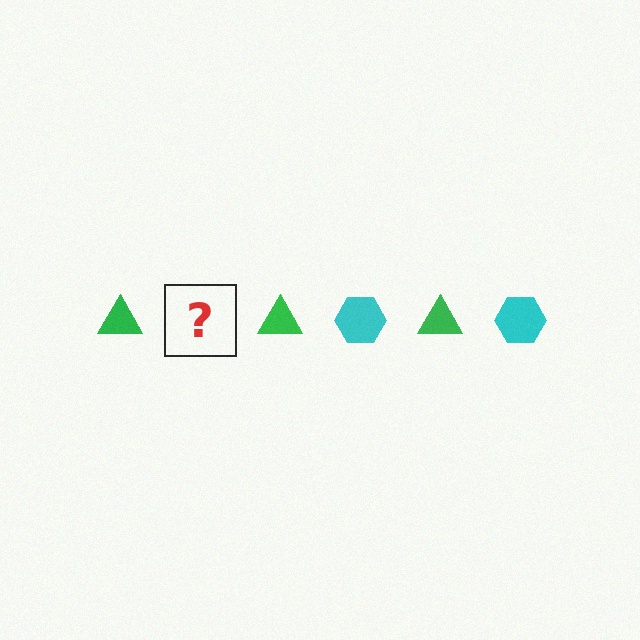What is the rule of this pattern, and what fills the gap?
The rule is that the pattern alternates between green triangle and cyan hexagon. The gap should be filled with a cyan hexagon.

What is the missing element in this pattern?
The missing element is a cyan hexagon.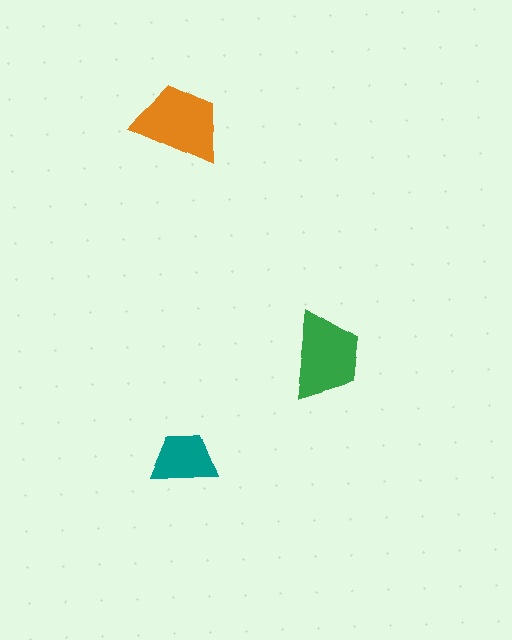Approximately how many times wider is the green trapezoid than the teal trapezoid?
About 1.5 times wider.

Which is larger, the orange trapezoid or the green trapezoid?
The orange one.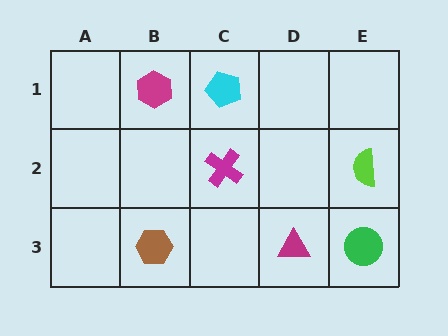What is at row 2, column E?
A lime semicircle.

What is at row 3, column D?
A magenta triangle.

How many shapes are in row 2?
2 shapes.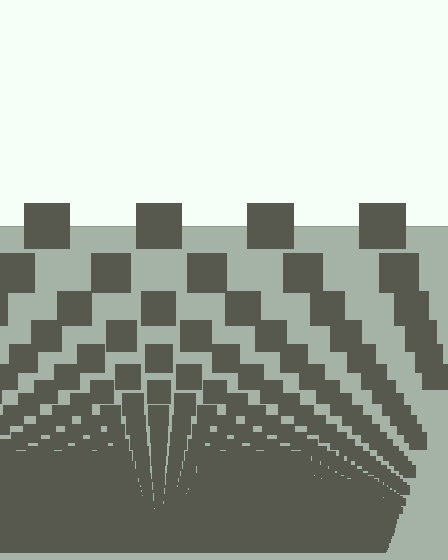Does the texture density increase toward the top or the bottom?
Density increases toward the bottom.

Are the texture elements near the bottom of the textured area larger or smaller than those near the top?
Smaller. The gradient is inverted — elements near the bottom are smaller and denser.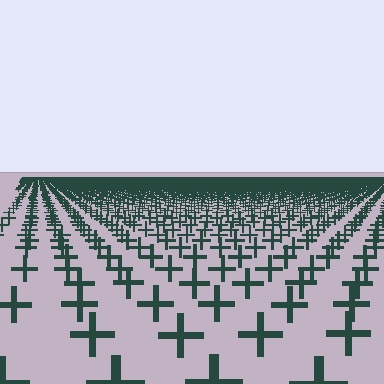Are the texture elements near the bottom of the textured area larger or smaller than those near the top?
Larger. Near the bottom, elements are closer to the viewer and appear at a bigger on-screen size.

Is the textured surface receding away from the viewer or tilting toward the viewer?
The surface is receding away from the viewer. Texture elements get smaller and denser toward the top.